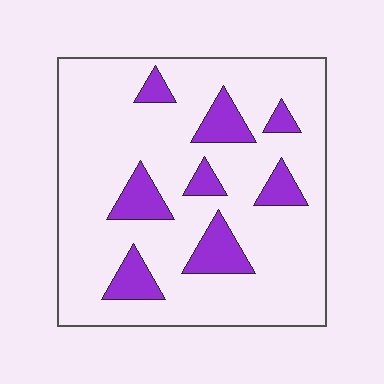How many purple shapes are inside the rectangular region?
8.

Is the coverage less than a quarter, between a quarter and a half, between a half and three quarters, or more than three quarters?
Less than a quarter.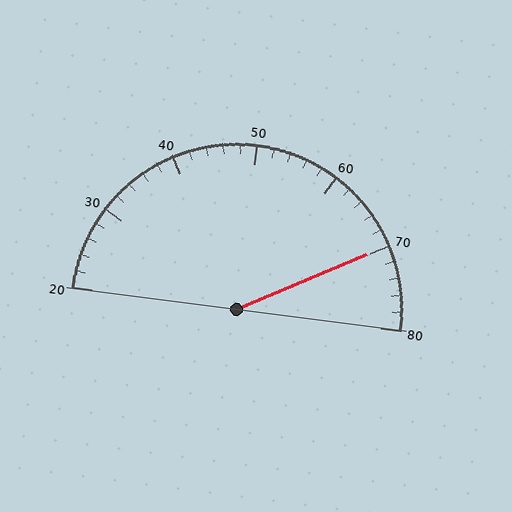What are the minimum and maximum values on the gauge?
The gauge ranges from 20 to 80.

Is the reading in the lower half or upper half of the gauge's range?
The reading is in the upper half of the range (20 to 80).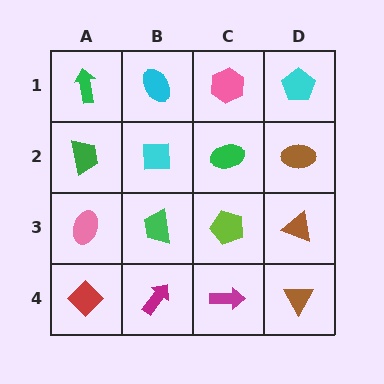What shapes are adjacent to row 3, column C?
A green ellipse (row 2, column C), a magenta arrow (row 4, column C), a green trapezoid (row 3, column B), a brown triangle (row 3, column D).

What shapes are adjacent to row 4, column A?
A pink ellipse (row 3, column A), a magenta arrow (row 4, column B).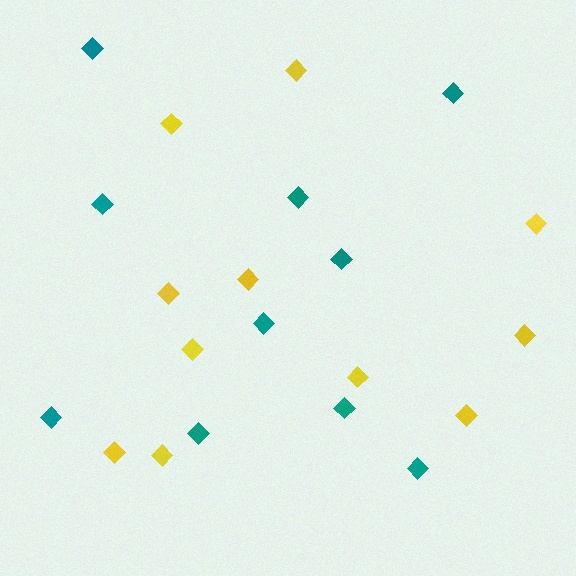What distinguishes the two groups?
There are 2 groups: one group of yellow diamonds (11) and one group of teal diamonds (10).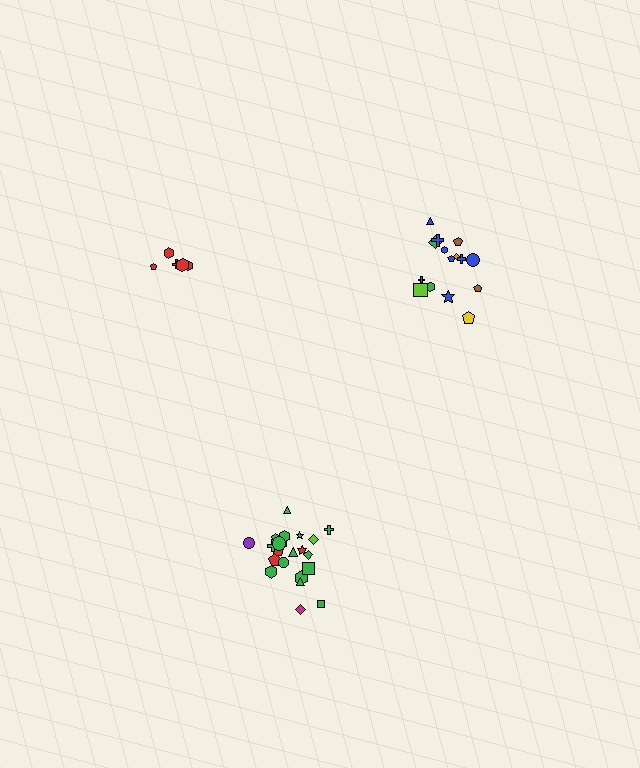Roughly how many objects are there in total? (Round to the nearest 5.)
Roughly 40 objects in total.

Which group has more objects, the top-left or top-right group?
The top-right group.